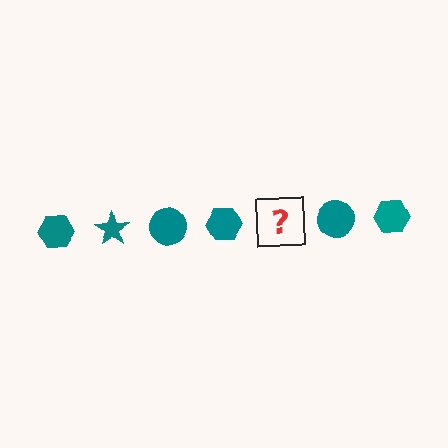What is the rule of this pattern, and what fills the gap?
The rule is that the pattern cycles through hexagon, star, circle shapes in teal. The gap should be filled with a teal star.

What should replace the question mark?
The question mark should be replaced with a teal star.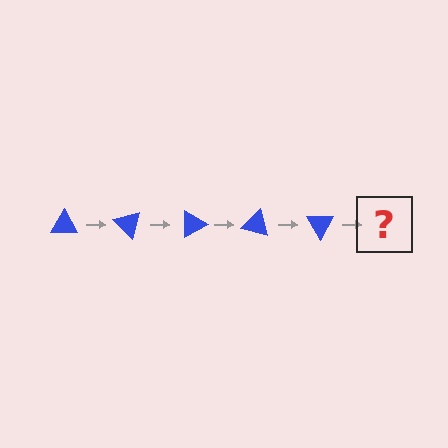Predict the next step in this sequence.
The next step is a blue triangle rotated 225 degrees.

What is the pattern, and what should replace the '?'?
The pattern is that the triangle rotates 45 degrees each step. The '?' should be a blue triangle rotated 225 degrees.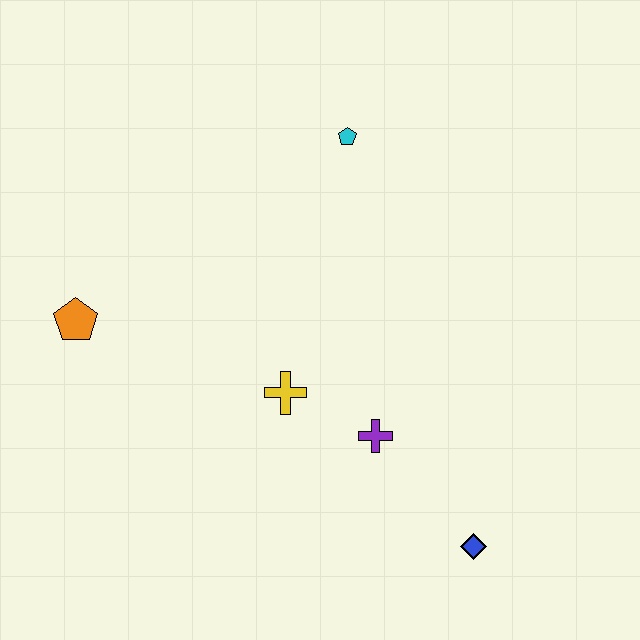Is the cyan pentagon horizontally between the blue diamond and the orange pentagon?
Yes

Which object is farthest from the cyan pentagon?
The blue diamond is farthest from the cyan pentagon.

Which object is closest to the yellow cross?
The purple cross is closest to the yellow cross.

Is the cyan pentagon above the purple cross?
Yes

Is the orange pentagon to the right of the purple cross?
No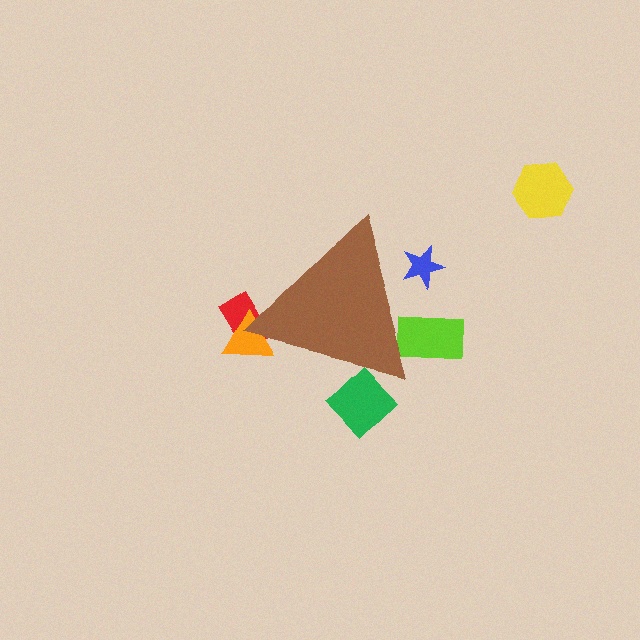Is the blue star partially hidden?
Yes, the blue star is partially hidden behind the brown triangle.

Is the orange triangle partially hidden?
Yes, the orange triangle is partially hidden behind the brown triangle.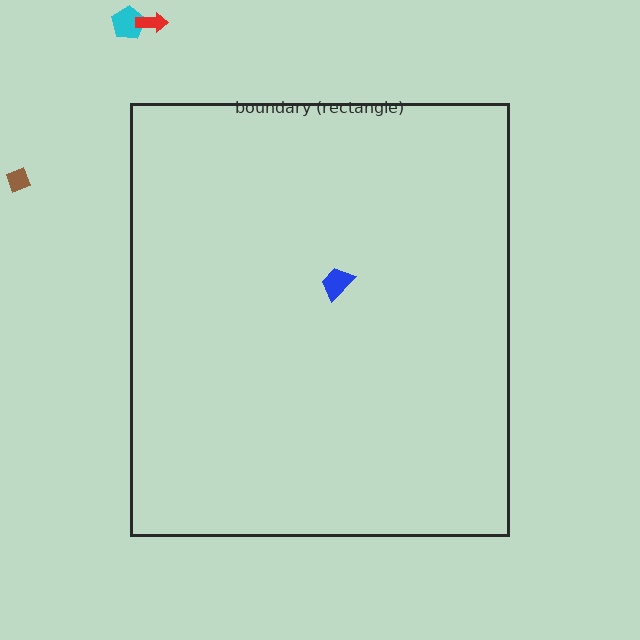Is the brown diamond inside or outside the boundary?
Outside.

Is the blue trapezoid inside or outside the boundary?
Inside.